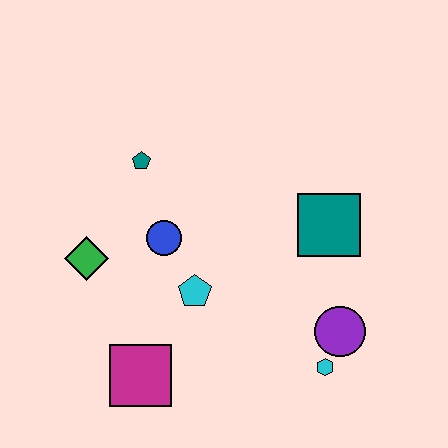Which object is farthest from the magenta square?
The teal square is farthest from the magenta square.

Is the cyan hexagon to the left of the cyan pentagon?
No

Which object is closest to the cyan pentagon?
The blue circle is closest to the cyan pentagon.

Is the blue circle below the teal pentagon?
Yes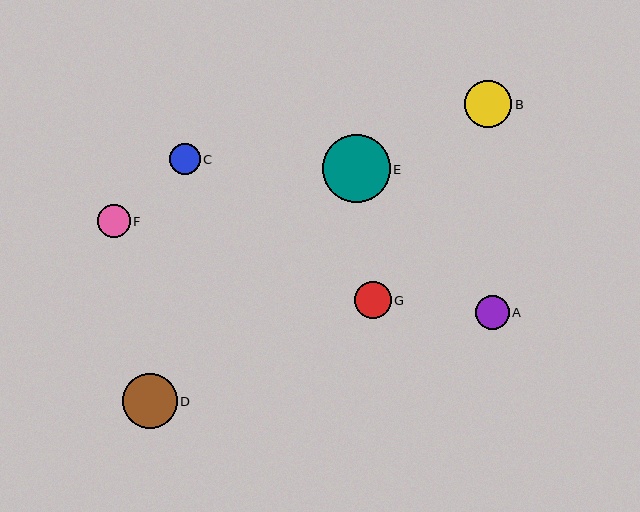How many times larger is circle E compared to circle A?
Circle E is approximately 2.0 times the size of circle A.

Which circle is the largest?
Circle E is the largest with a size of approximately 68 pixels.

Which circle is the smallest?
Circle C is the smallest with a size of approximately 31 pixels.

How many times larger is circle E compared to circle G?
Circle E is approximately 1.9 times the size of circle G.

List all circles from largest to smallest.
From largest to smallest: E, D, B, G, A, F, C.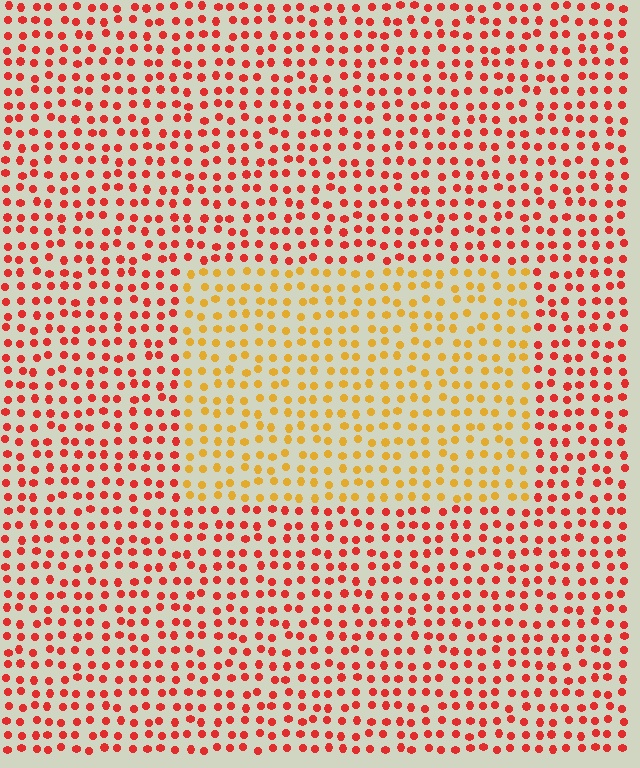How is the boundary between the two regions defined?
The boundary is defined purely by a slight shift in hue (about 42 degrees). Spacing, size, and orientation are identical on both sides.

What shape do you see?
I see a rectangle.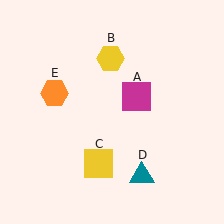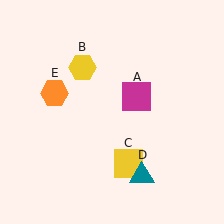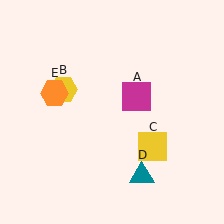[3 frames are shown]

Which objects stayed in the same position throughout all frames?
Magenta square (object A) and teal triangle (object D) and orange hexagon (object E) remained stationary.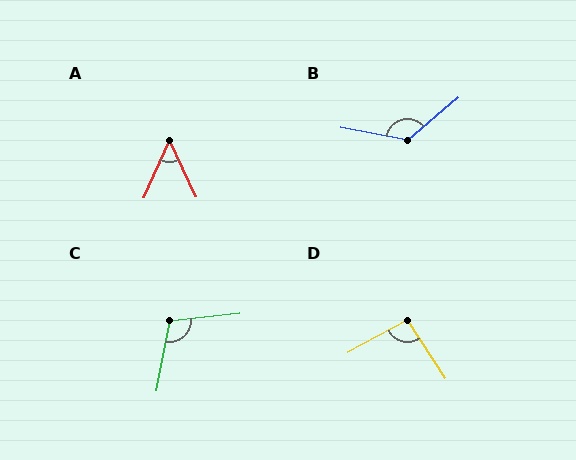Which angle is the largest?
B, at approximately 128 degrees.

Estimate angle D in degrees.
Approximately 95 degrees.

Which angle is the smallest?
A, at approximately 50 degrees.